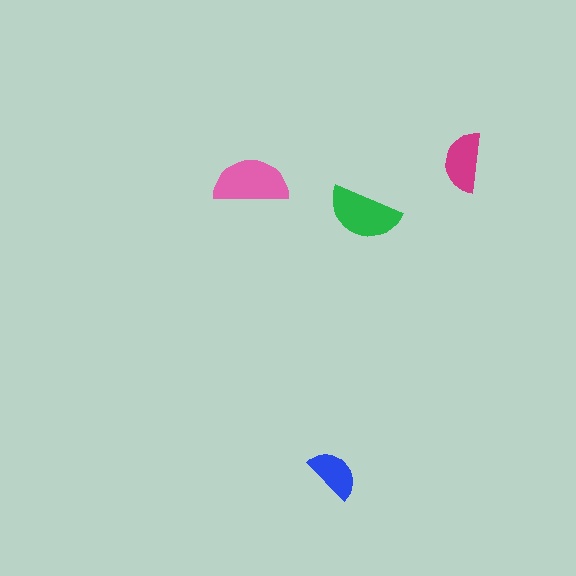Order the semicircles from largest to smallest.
the pink one, the green one, the magenta one, the blue one.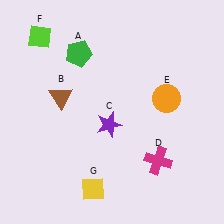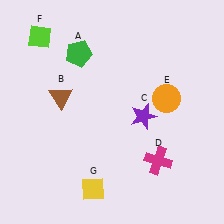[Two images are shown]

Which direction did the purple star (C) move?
The purple star (C) moved right.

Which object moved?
The purple star (C) moved right.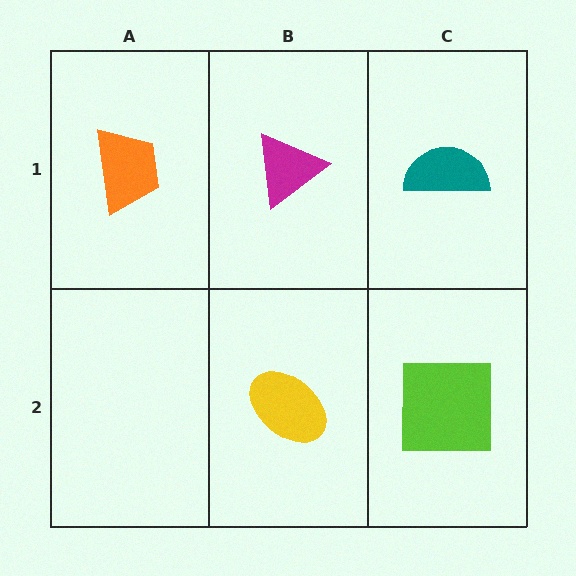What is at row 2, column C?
A lime square.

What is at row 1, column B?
A magenta triangle.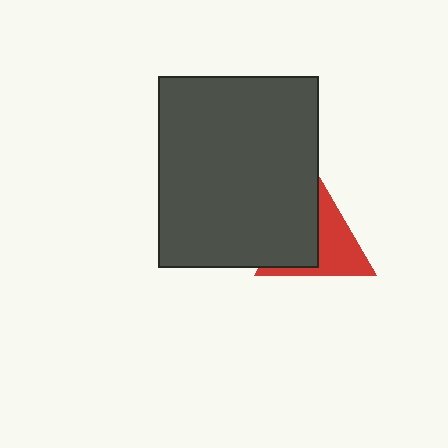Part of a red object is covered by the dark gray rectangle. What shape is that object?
It is a triangle.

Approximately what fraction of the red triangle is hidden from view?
Roughly 49% of the red triangle is hidden behind the dark gray rectangle.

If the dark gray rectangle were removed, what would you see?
You would see the complete red triangle.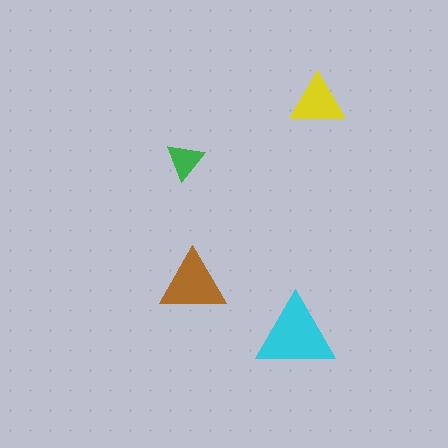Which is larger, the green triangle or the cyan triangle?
The cyan one.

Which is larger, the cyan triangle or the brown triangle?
The cyan one.